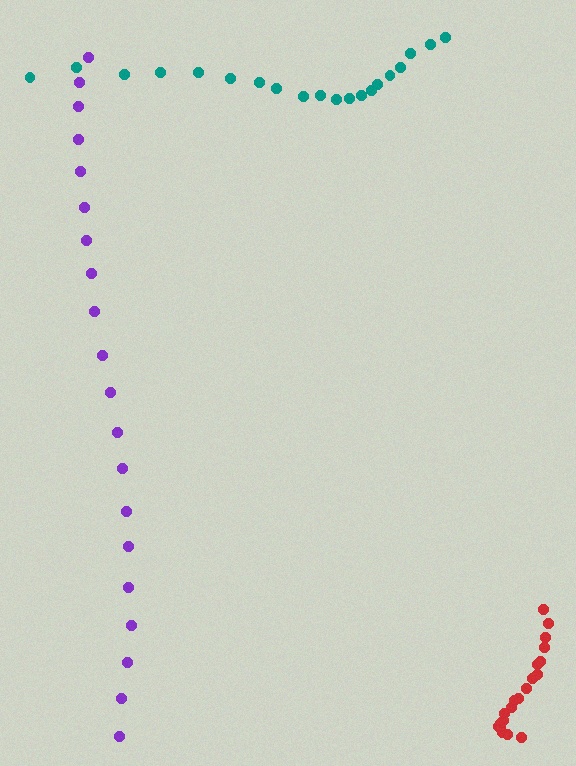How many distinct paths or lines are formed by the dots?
There are 3 distinct paths.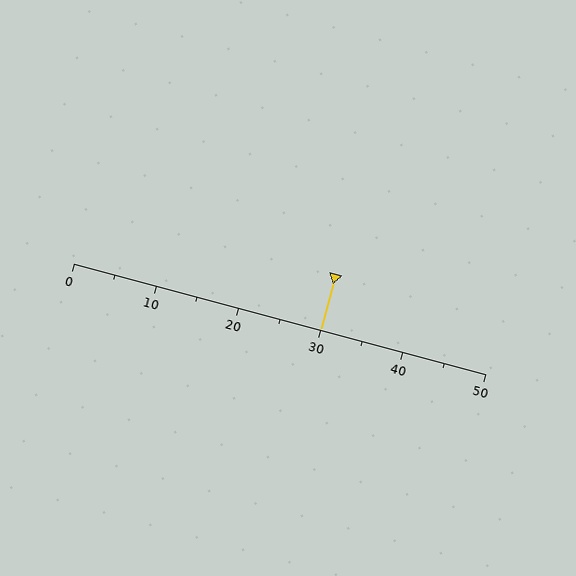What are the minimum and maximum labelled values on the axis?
The axis runs from 0 to 50.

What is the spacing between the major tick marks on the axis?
The major ticks are spaced 10 apart.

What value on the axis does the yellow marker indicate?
The marker indicates approximately 30.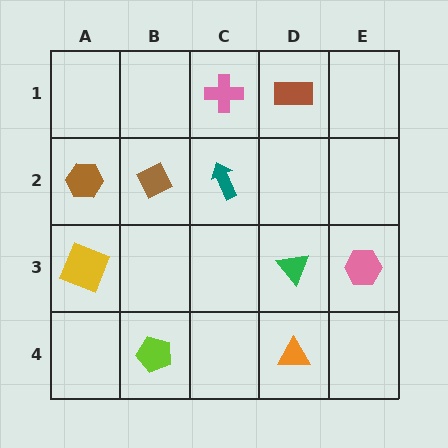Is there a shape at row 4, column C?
No, that cell is empty.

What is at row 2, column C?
A teal arrow.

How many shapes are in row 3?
3 shapes.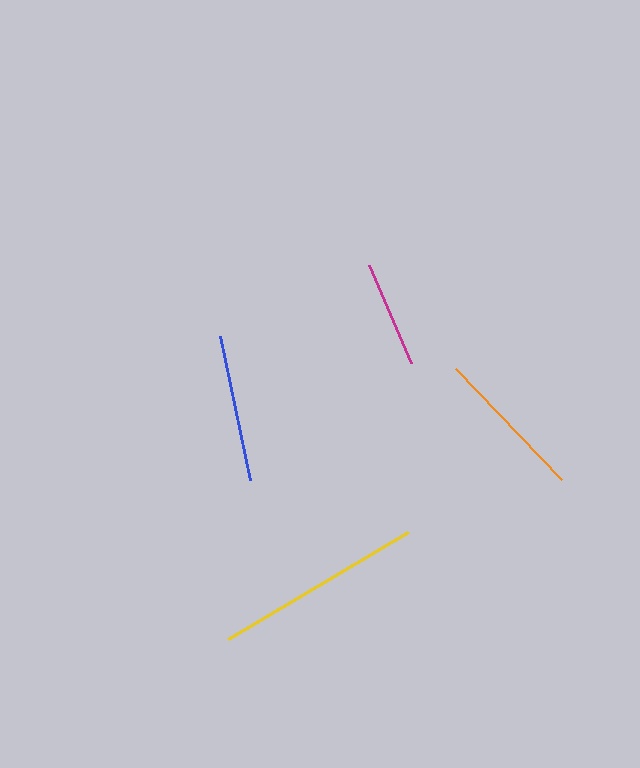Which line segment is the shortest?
The magenta line is the shortest at approximately 107 pixels.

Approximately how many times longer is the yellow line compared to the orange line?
The yellow line is approximately 1.4 times the length of the orange line.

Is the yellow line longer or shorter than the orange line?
The yellow line is longer than the orange line.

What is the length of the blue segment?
The blue segment is approximately 147 pixels long.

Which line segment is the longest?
The yellow line is the longest at approximately 209 pixels.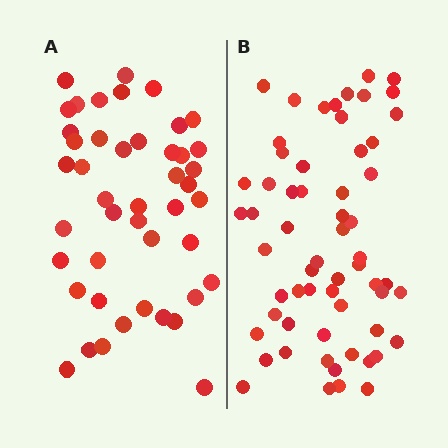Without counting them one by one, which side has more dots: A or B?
Region B (the right region) has more dots.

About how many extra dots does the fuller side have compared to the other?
Region B has approximately 15 more dots than region A.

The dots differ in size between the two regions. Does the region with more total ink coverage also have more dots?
No. Region A has more total ink coverage because its dots are larger, but region B actually contains more individual dots. Total area can be misleading — the number of items is what matters here.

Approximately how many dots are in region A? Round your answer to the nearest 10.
About 40 dots. (The exact count is 45, which rounds to 40.)